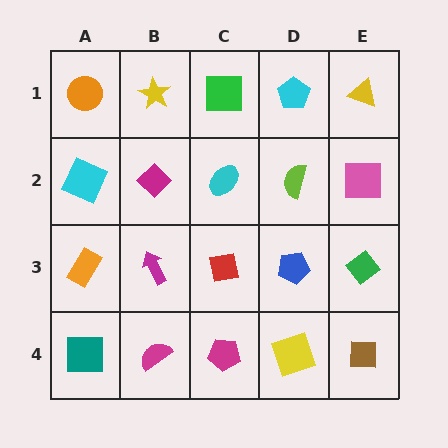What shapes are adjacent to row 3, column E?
A pink square (row 2, column E), a brown square (row 4, column E), a blue pentagon (row 3, column D).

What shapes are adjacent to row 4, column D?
A blue pentagon (row 3, column D), a magenta pentagon (row 4, column C), a brown square (row 4, column E).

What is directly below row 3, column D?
A yellow square.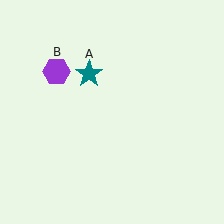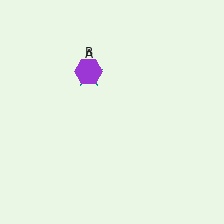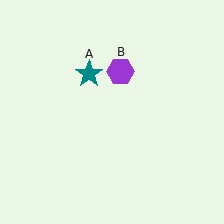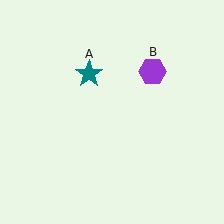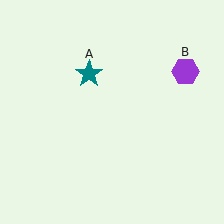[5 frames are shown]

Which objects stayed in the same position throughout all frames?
Teal star (object A) remained stationary.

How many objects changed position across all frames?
1 object changed position: purple hexagon (object B).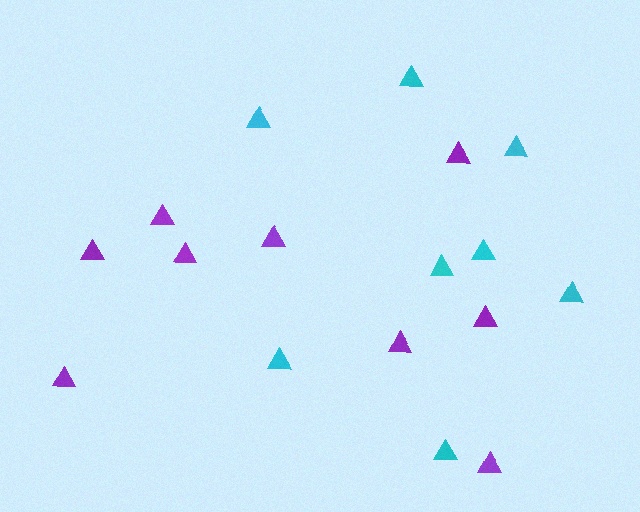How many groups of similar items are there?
There are 2 groups: one group of purple triangles (9) and one group of cyan triangles (8).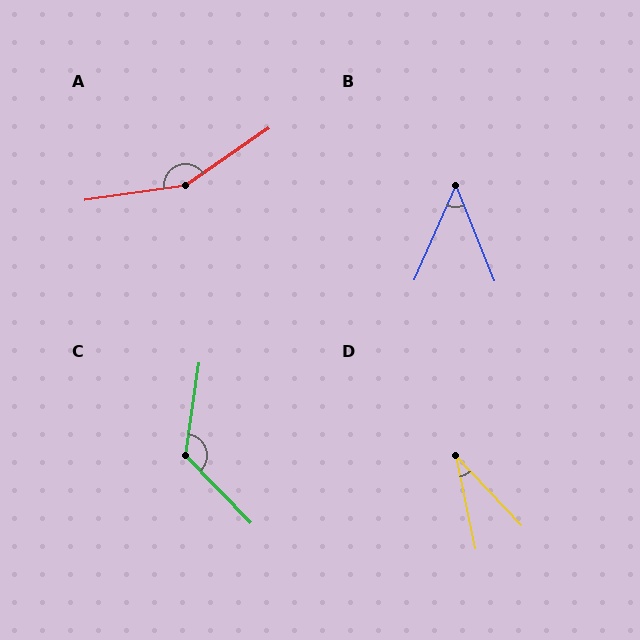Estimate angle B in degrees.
Approximately 45 degrees.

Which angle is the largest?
A, at approximately 154 degrees.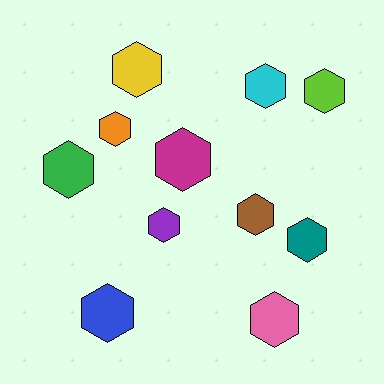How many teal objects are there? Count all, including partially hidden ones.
There is 1 teal object.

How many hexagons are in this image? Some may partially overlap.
There are 11 hexagons.